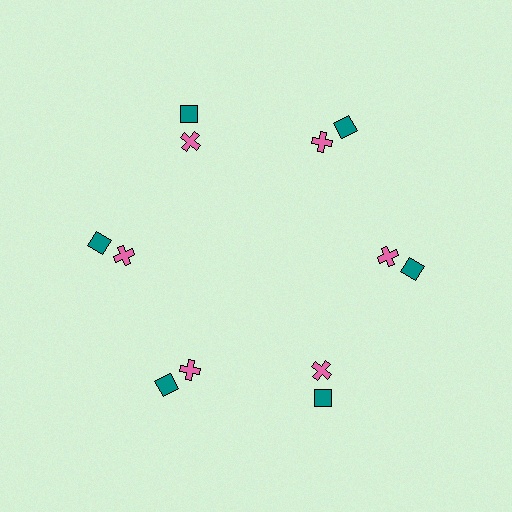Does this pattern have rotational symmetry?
Yes, this pattern has 6-fold rotational symmetry. It looks the same after rotating 60 degrees around the center.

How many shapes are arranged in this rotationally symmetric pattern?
There are 12 shapes, arranged in 6 groups of 2.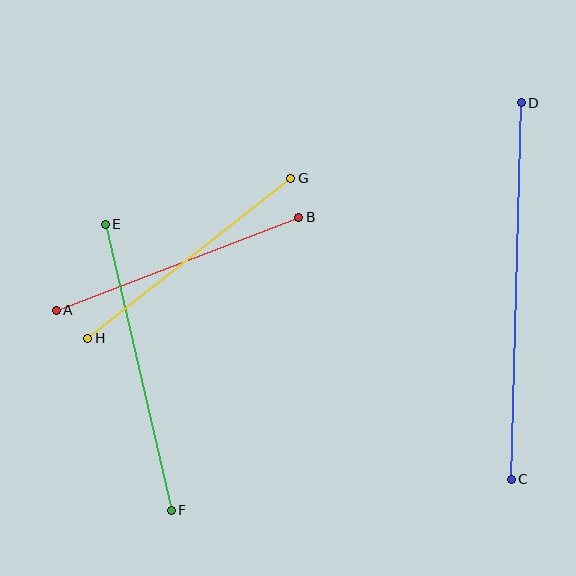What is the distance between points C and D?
The distance is approximately 377 pixels.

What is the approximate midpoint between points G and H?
The midpoint is at approximately (189, 258) pixels.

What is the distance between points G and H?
The distance is approximately 258 pixels.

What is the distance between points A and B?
The distance is approximately 260 pixels.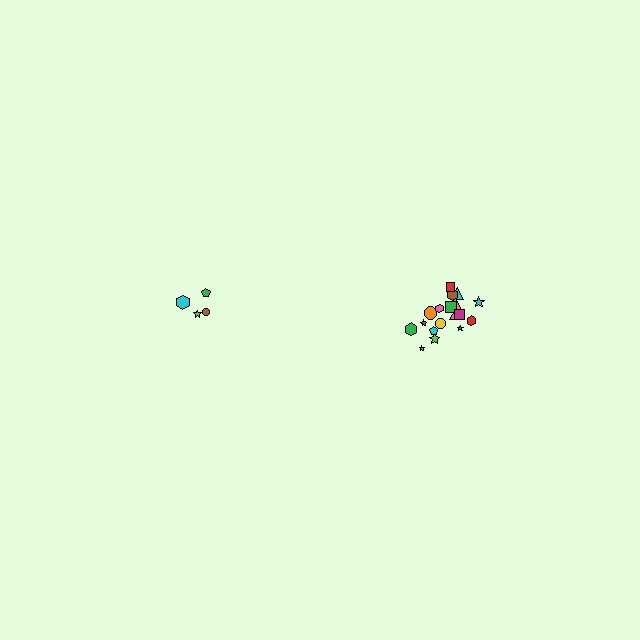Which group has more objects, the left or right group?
The right group.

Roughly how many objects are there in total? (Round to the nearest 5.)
Roughly 20 objects in total.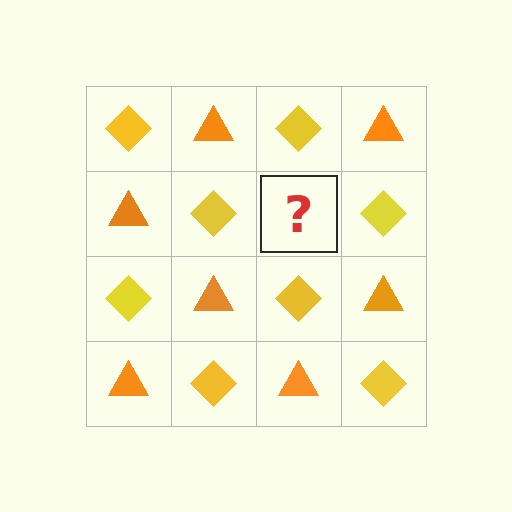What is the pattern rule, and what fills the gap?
The rule is that it alternates yellow diamond and orange triangle in a checkerboard pattern. The gap should be filled with an orange triangle.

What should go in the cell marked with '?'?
The missing cell should contain an orange triangle.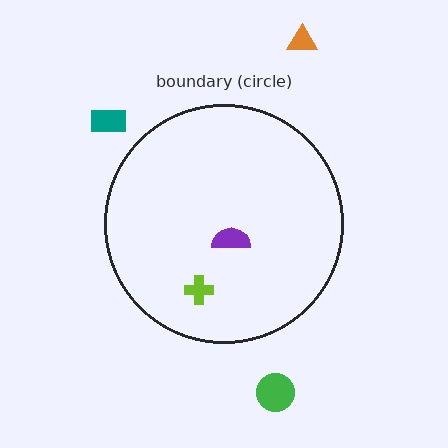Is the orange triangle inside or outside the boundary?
Outside.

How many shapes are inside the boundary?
2 inside, 3 outside.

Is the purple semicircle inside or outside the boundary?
Inside.